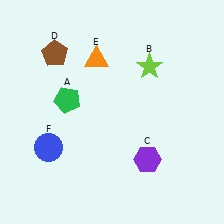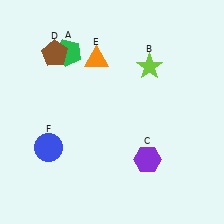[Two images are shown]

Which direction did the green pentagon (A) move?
The green pentagon (A) moved up.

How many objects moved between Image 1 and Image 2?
1 object moved between the two images.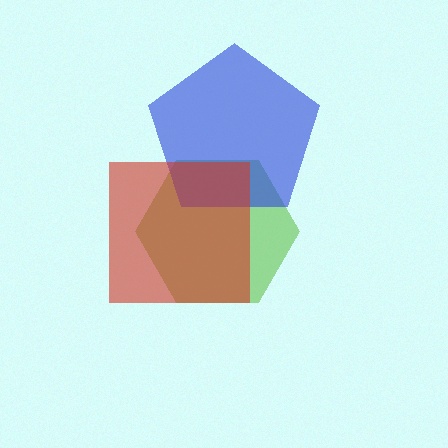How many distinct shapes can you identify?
There are 3 distinct shapes: a lime hexagon, a blue pentagon, a red square.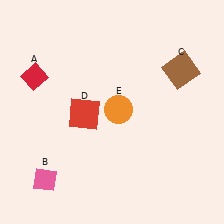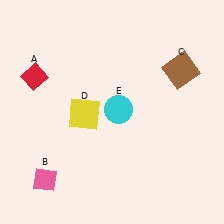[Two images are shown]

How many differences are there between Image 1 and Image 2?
There are 2 differences between the two images.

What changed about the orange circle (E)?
In Image 1, E is orange. In Image 2, it changed to cyan.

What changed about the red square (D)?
In Image 1, D is red. In Image 2, it changed to yellow.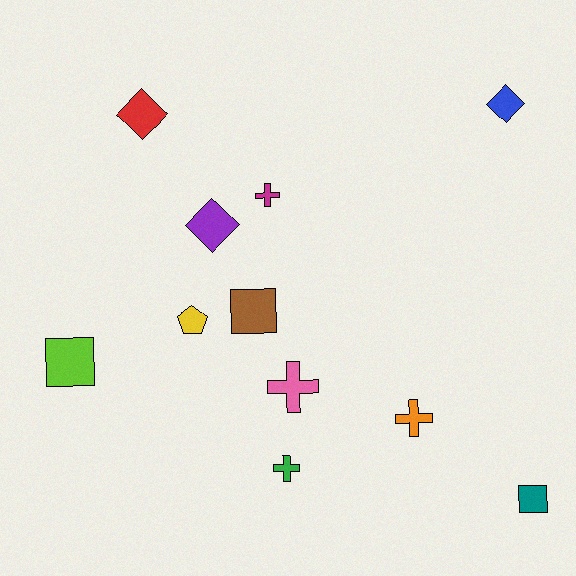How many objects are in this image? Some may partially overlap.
There are 11 objects.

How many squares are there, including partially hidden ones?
There are 3 squares.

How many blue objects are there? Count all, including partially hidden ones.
There is 1 blue object.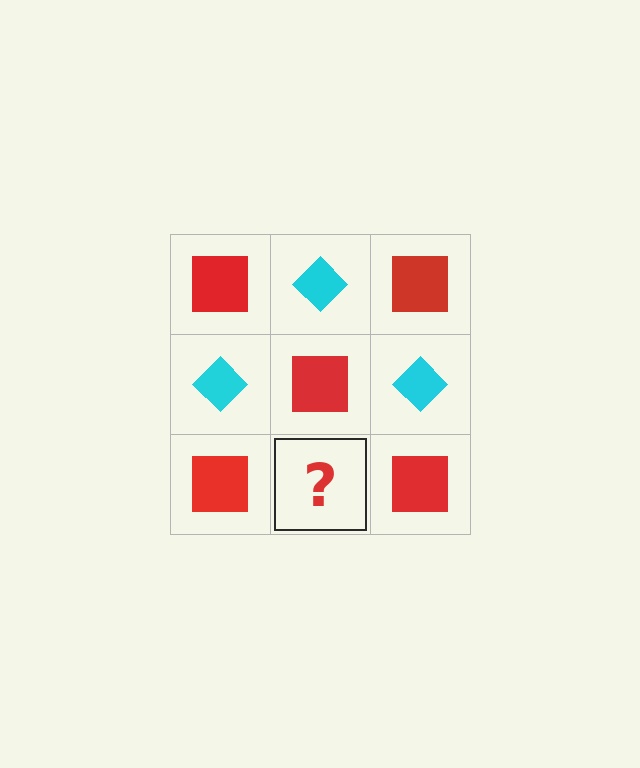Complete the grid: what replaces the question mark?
The question mark should be replaced with a cyan diamond.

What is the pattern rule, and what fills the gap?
The rule is that it alternates red square and cyan diamond in a checkerboard pattern. The gap should be filled with a cyan diamond.